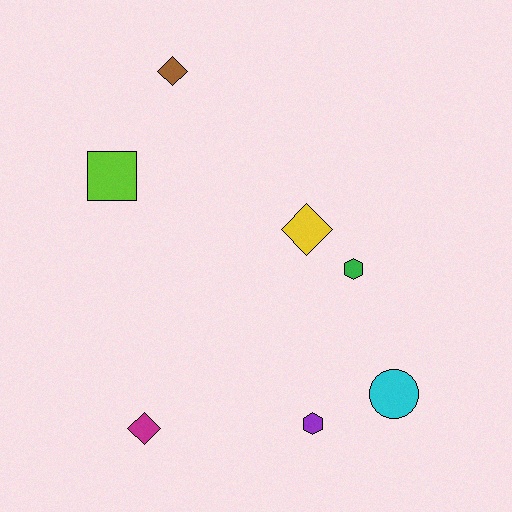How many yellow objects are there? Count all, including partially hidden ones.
There is 1 yellow object.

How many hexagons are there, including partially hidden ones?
There are 2 hexagons.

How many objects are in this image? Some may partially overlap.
There are 7 objects.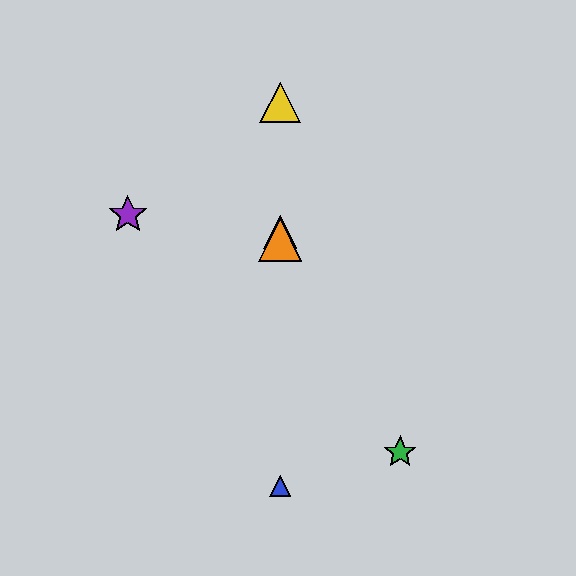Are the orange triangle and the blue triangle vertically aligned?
Yes, both are at x≈280.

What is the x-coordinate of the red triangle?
The red triangle is at x≈280.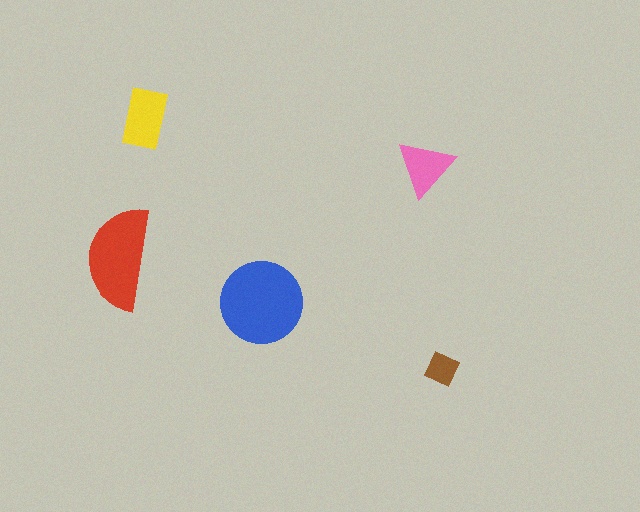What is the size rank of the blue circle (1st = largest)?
1st.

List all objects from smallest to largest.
The brown diamond, the pink triangle, the yellow rectangle, the red semicircle, the blue circle.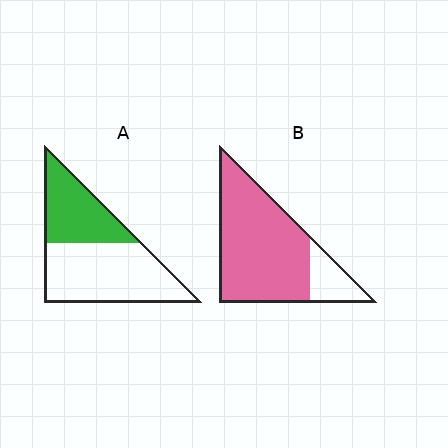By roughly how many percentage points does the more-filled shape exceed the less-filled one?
By roughly 45 percentage points (B over A).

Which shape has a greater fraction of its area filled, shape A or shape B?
Shape B.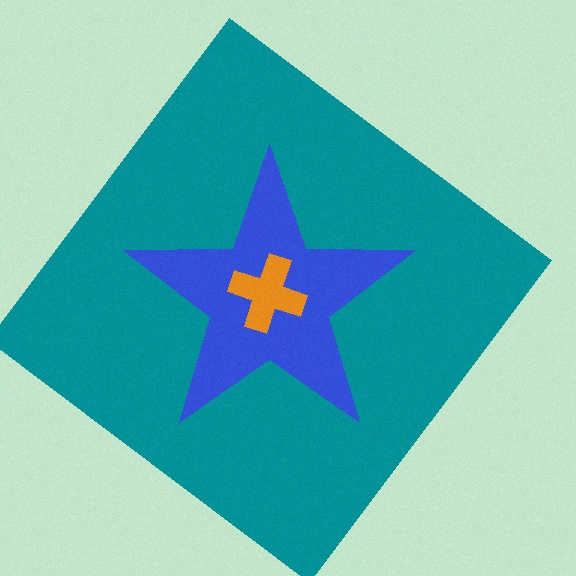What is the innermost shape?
The orange cross.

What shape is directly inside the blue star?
The orange cross.